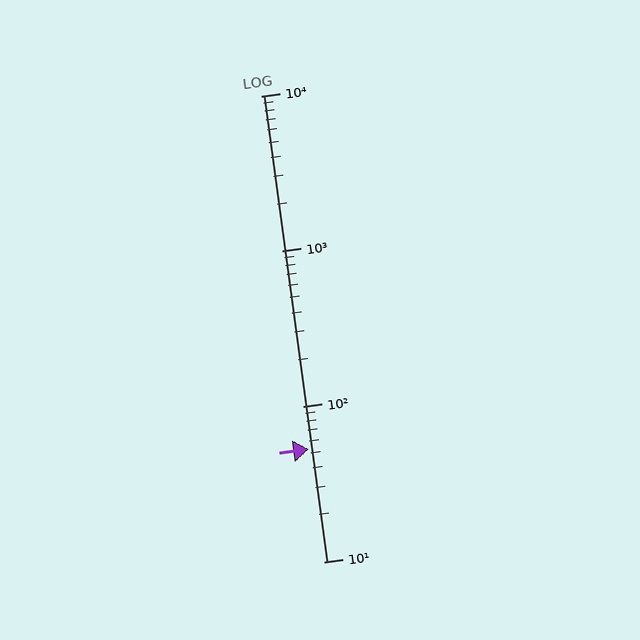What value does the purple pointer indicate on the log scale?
The pointer indicates approximately 53.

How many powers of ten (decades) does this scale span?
The scale spans 3 decades, from 10 to 10000.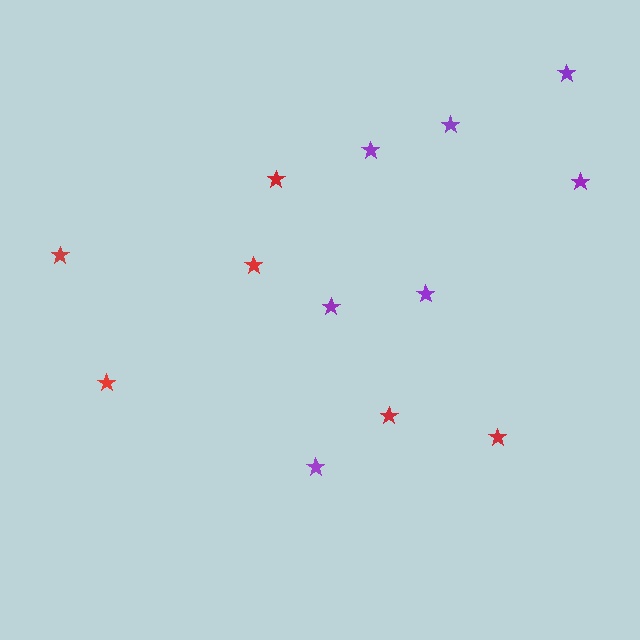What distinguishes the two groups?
There are 2 groups: one group of red stars (6) and one group of purple stars (7).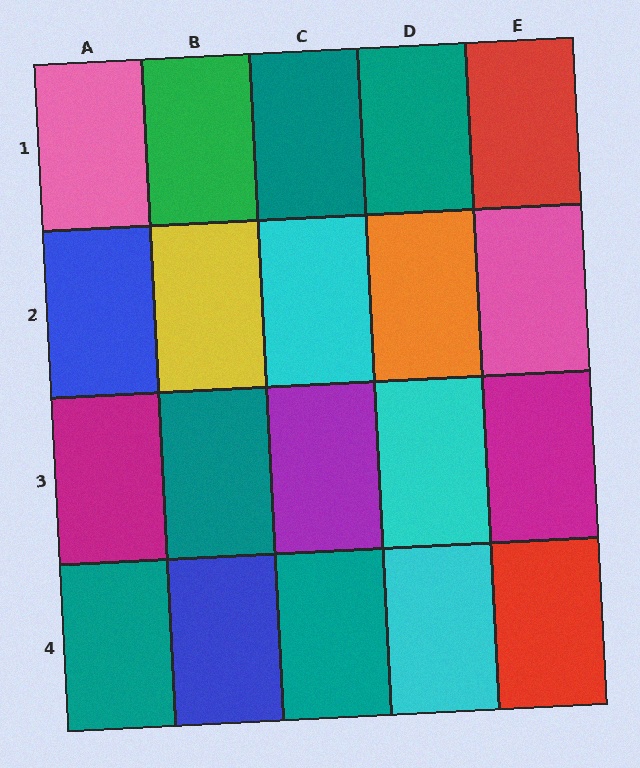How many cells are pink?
2 cells are pink.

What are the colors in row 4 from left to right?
Teal, blue, teal, cyan, red.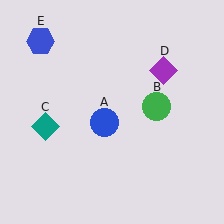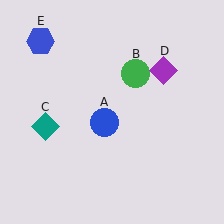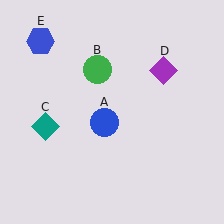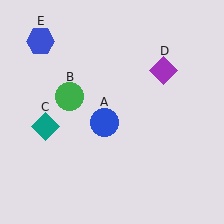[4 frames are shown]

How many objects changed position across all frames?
1 object changed position: green circle (object B).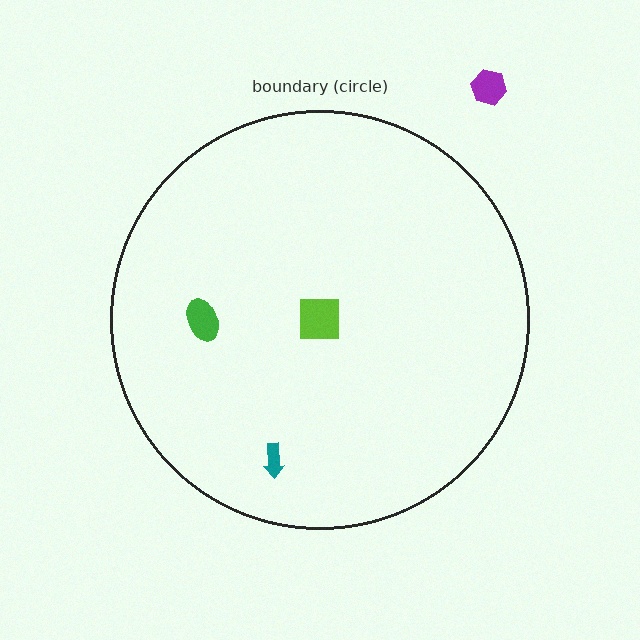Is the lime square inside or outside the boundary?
Inside.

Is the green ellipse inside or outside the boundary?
Inside.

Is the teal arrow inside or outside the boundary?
Inside.